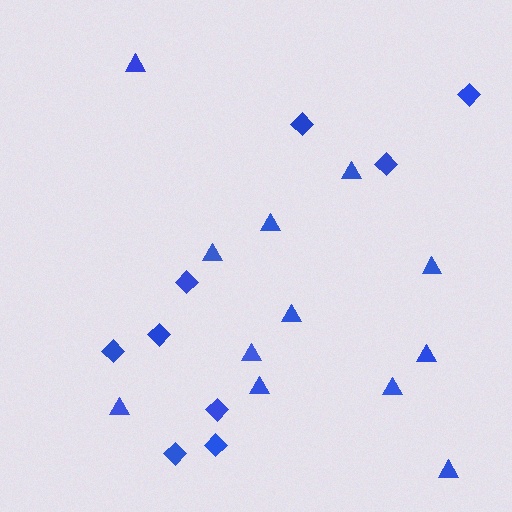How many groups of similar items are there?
There are 2 groups: one group of triangles (12) and one group of diamonds (9).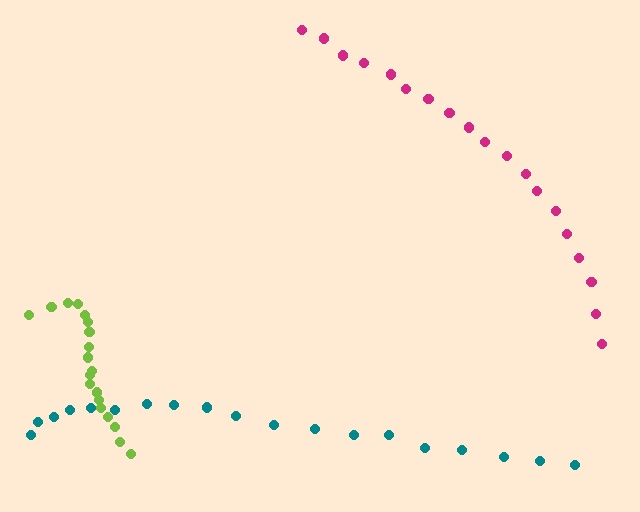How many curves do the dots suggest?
There are 3 distinct paths.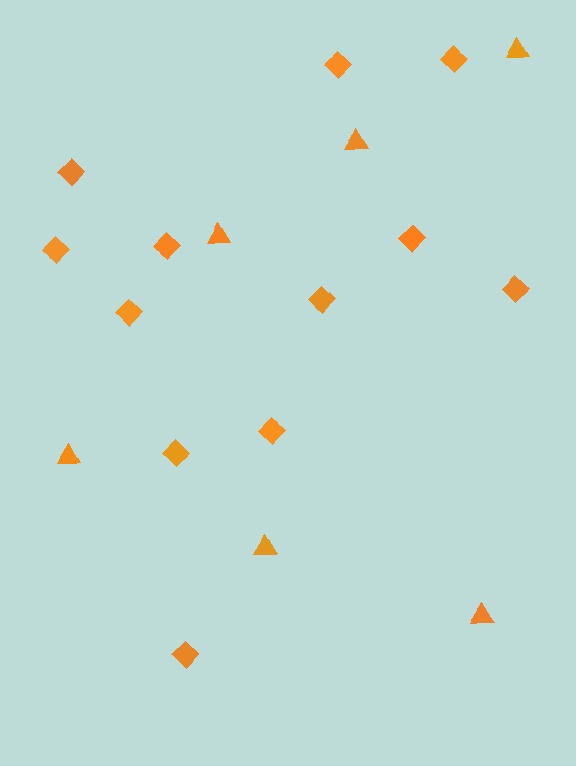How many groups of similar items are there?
There are 2 groups: one group of triangles (6) and one group of diamonds (12).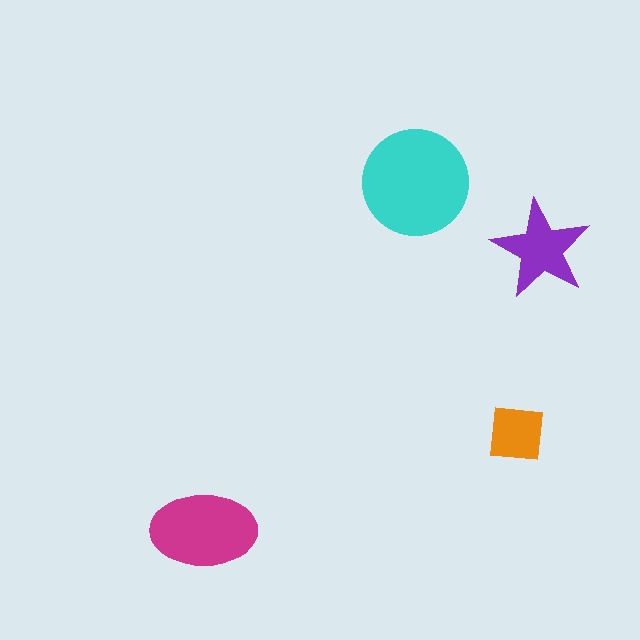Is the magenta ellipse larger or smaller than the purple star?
Larger.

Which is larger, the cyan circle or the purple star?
The cyan circle.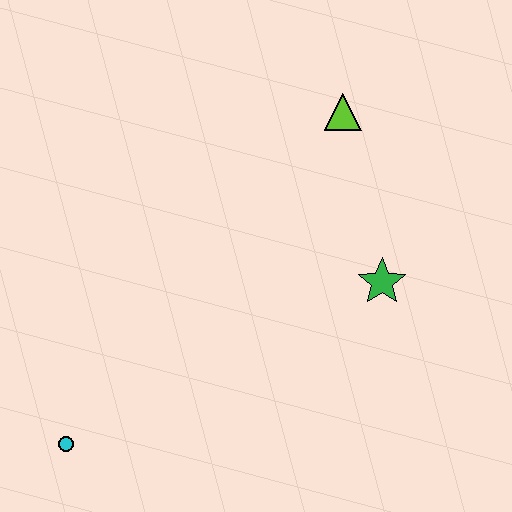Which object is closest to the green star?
The lime triangle is closest to the green star.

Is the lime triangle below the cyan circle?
No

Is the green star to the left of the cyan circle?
No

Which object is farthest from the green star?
The cyan circle is farthest from the green star.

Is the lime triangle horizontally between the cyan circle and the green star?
Yes